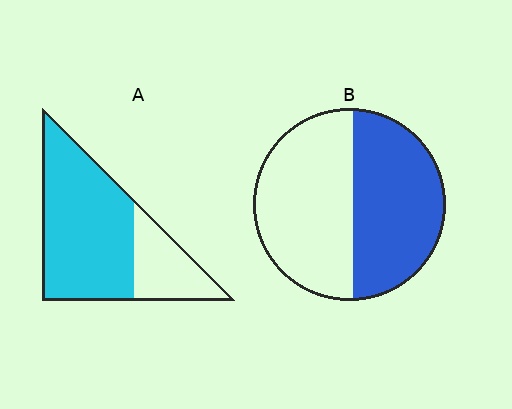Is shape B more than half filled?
Roughly half.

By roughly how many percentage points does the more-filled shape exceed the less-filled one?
By roughly 25 percentage points (A over B).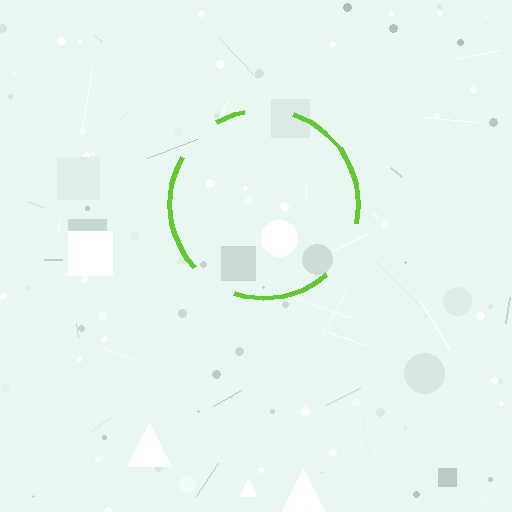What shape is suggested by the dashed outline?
The dashed outline suggests a circle.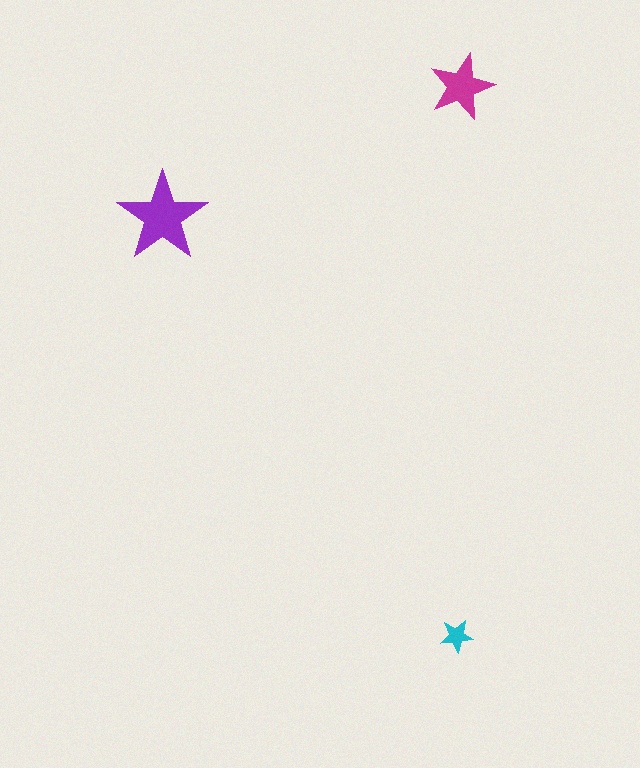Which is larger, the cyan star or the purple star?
The purple one.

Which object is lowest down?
The cyan star is bottommost.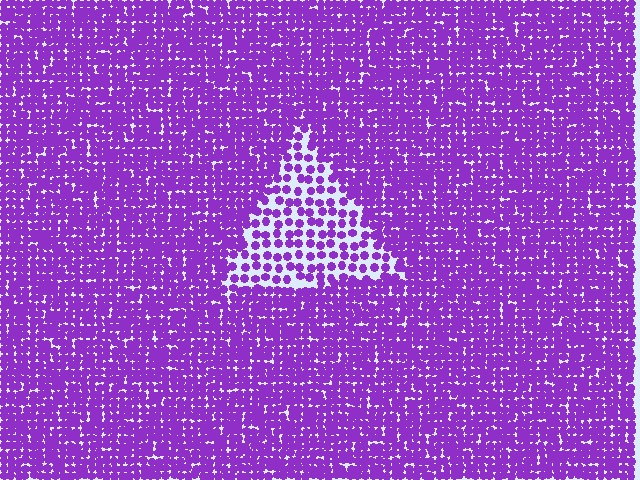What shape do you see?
I see a triangle.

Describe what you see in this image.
The image contains small purple elements arranged at two different densities. A triangle-shaped region is visible where the elements are less densely packed than the surrounding area.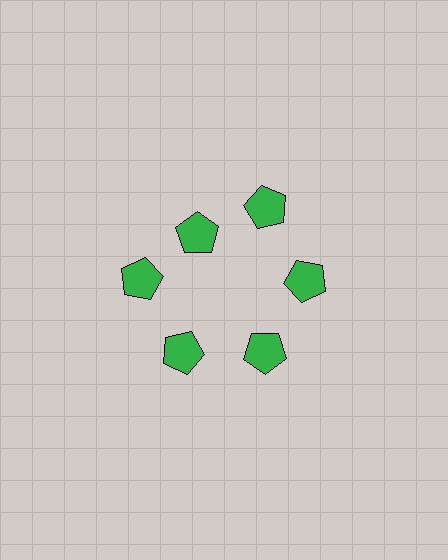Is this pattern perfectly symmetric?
No. The 6 green pentagons are arranged in a ring, but one element near the 11 o'clock position is pulled inward toward the center, breaking the 6-fold rotational symmetry.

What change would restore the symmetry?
The symmetry would be restored by moving it outward, back onto the ring so that all 6 pentagons sit at equal angles and equal distance from the center.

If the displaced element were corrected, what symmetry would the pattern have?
It would have 6-fold rotational symmetry — the pattern would map onto itself every 60 degrees.